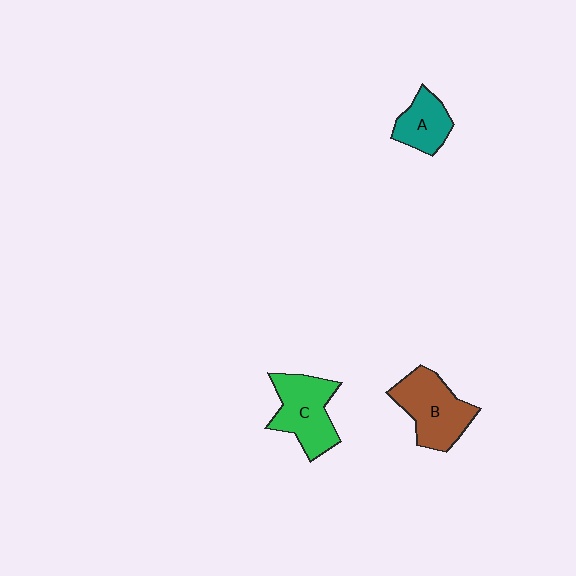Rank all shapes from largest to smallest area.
From largest to smallest: B (brown), C (green), A (teal).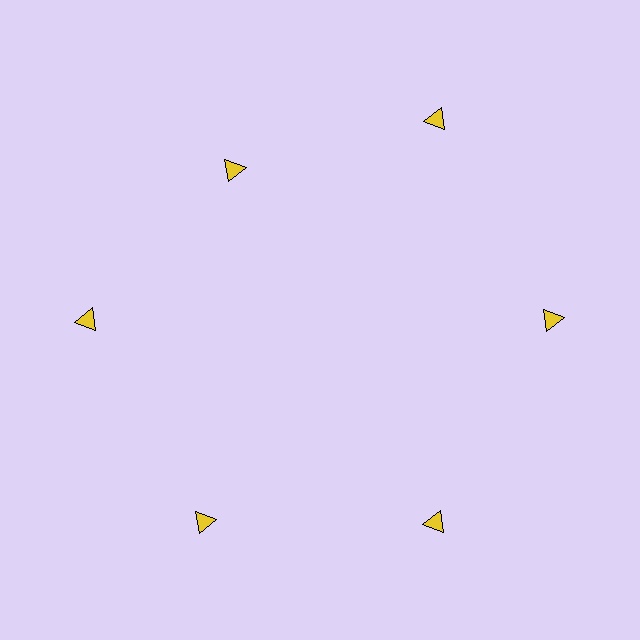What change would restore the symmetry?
The symmetry would be restored by moving it outward, back onto the ring so that all 6 triangles sit at equal angles and equal distance from the center.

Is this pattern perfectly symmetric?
No. The 6 yellow triangles are arranged in a ring, but one element near the 11 o'clock position is pulled inward toward the center, breaking the 6-fold rotational symmetry.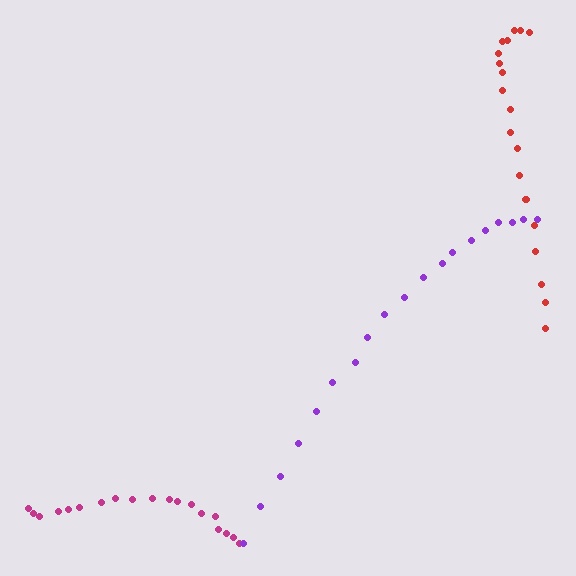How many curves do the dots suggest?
There are 3 distinct paths.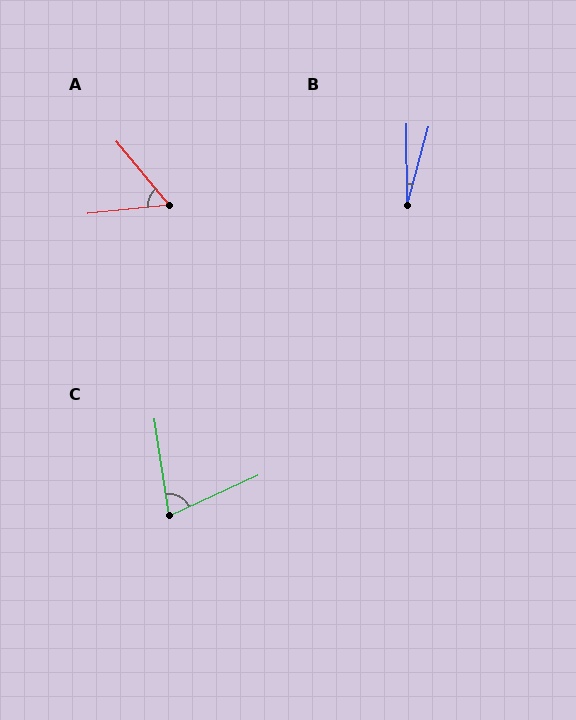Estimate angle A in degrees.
Approximately 57 degrees.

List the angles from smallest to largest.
B (16°), A (57°), C (74°).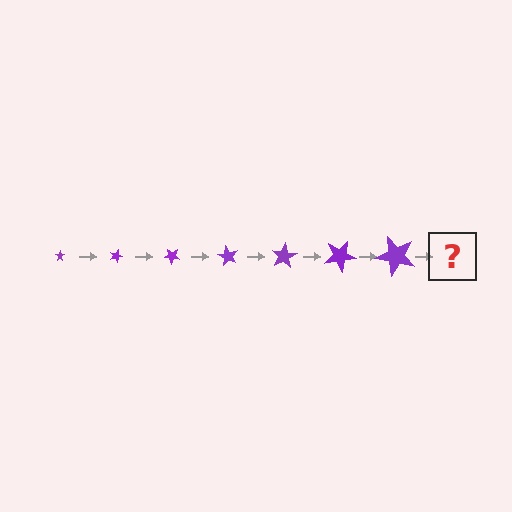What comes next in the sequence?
The next element should be a star, larger than the previous one and rotated 140 degrees from the start.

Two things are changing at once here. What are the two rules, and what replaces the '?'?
The two rules are that the star grows larger each step and it rotates 20 degrees each step. The '?' should be a star, larger than the previous one and rotated 140 degrees from the start.